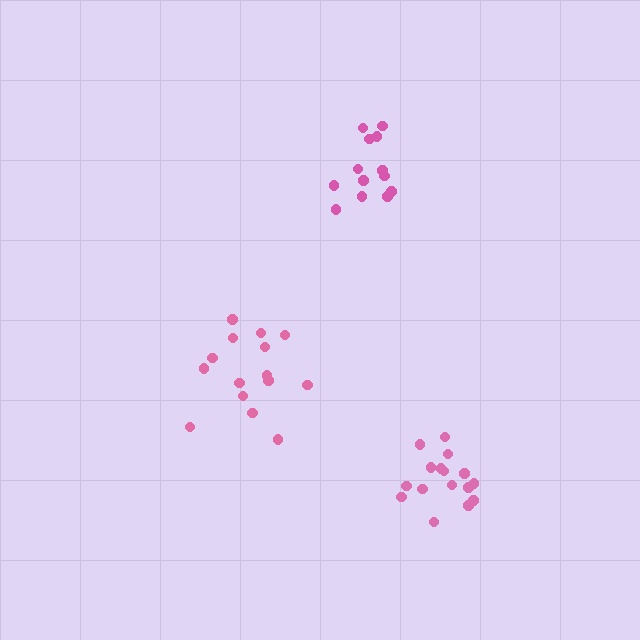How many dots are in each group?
Group 1: 15 dots, Group 2: 16 dots, Group 3: 13 dots (44 total).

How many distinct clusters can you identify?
There are 3 distinct clusters.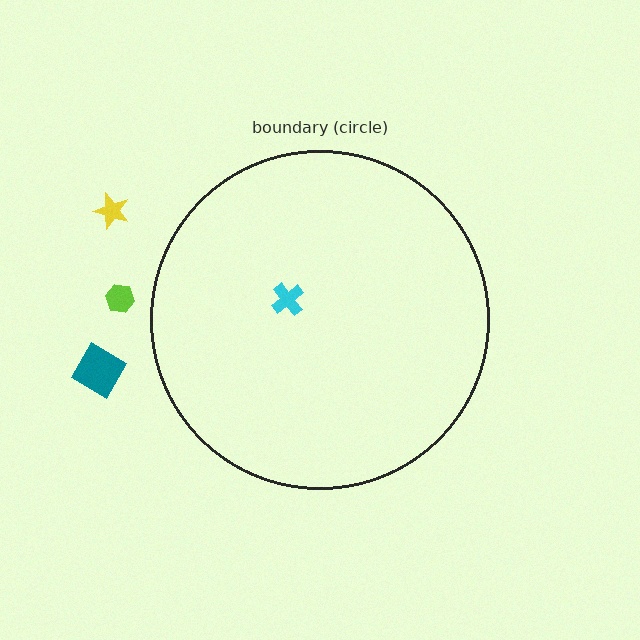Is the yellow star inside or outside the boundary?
Outside.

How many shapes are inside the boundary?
1 inside, 3 outside.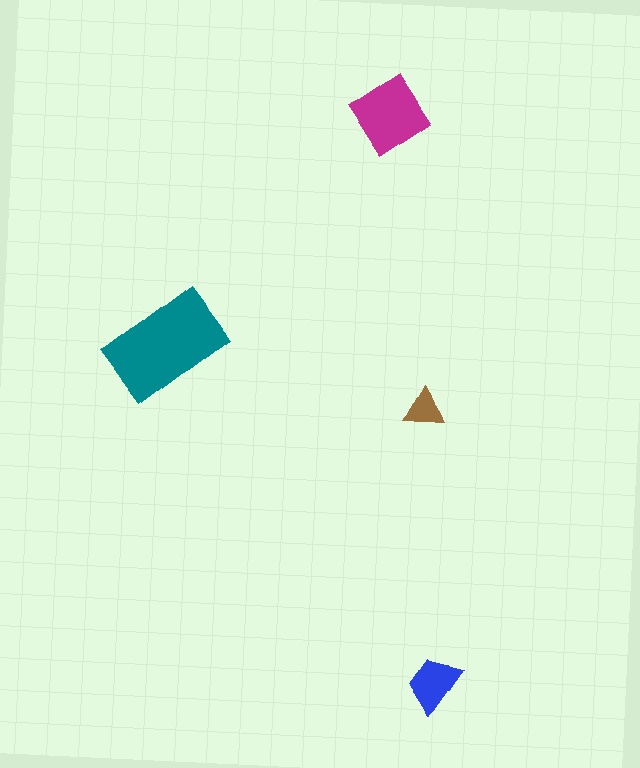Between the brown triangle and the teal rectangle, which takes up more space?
The teal rectangle.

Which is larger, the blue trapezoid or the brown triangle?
The blue trapezoid.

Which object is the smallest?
The brown triangle.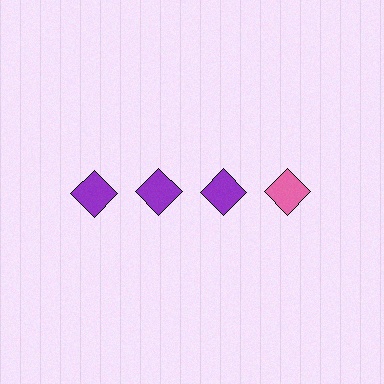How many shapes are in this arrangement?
There are 4 shapes arranged in a grid pattern.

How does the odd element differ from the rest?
It has a different color: pink instead of purple.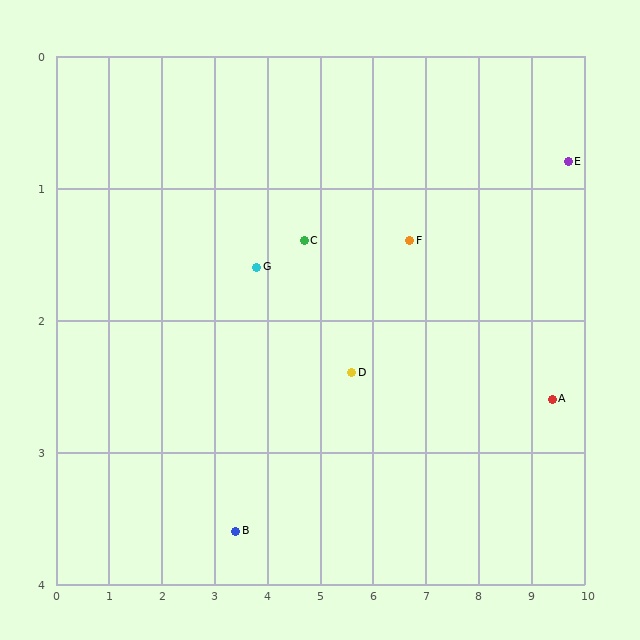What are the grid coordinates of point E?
Point E is at approximately (9.7, 0.8).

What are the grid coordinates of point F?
Point F is at approximately (6.7, 1.4).